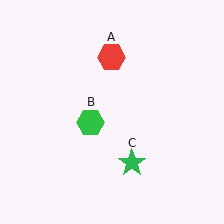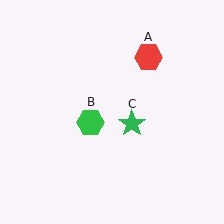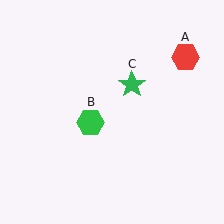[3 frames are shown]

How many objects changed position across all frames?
2 objects changed position: red hexagon (object A), green star (object C).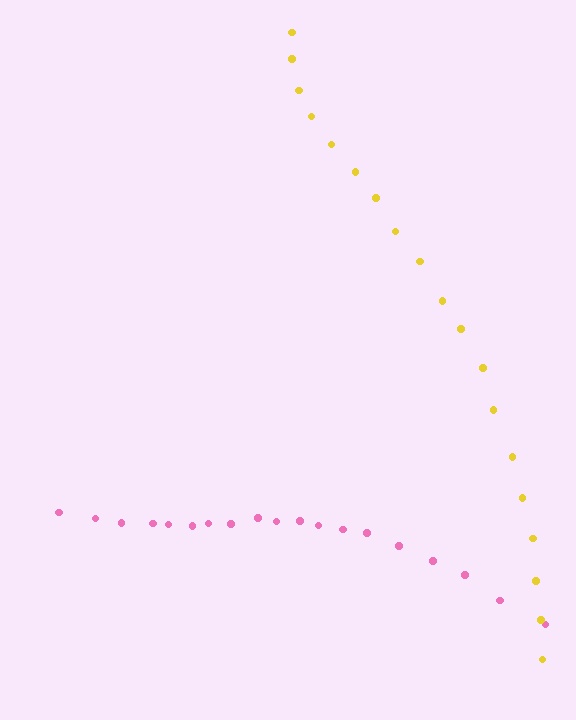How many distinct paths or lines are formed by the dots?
There are 2 distinct paths.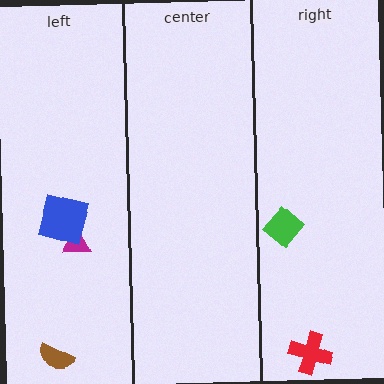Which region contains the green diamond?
The right region.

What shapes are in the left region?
The magenta triangle, the blue square, the brown semicircle.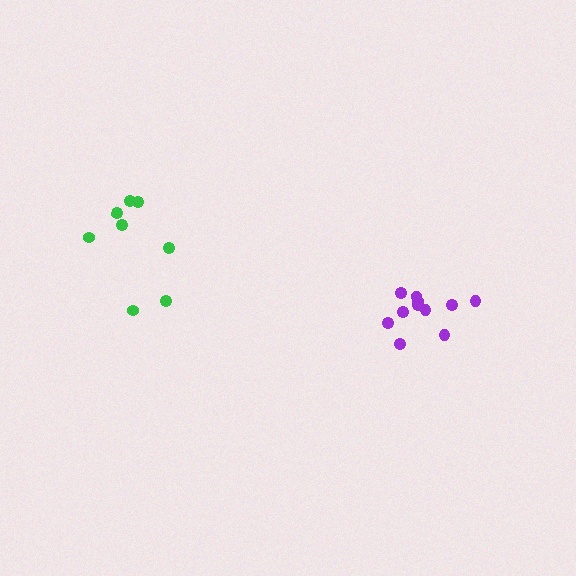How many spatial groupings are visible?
There are 2 spatial groupings.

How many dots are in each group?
Group 1: 8 dots, Group 2: 11 dots (19 total).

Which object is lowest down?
The purple cluster is bottommost.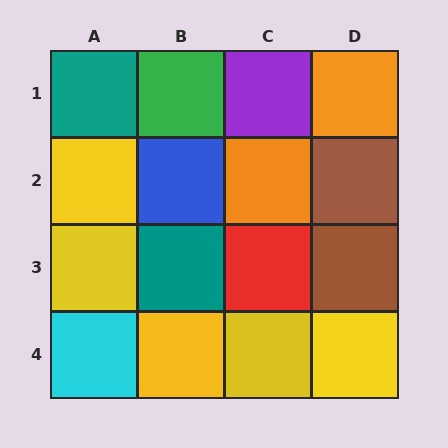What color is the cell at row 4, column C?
Yellow.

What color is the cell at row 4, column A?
Cyan.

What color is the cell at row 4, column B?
Yellow.